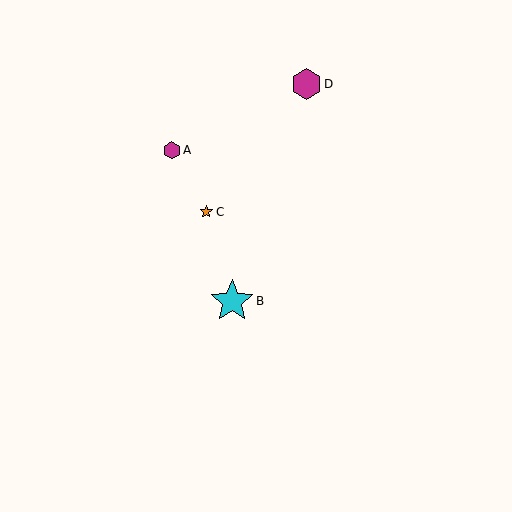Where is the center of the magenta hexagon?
The center of the magenta hexagon is at (172, 150).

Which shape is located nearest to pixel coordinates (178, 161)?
The magenta hexagon (labeled A) at (172, 150) is nearest to that location.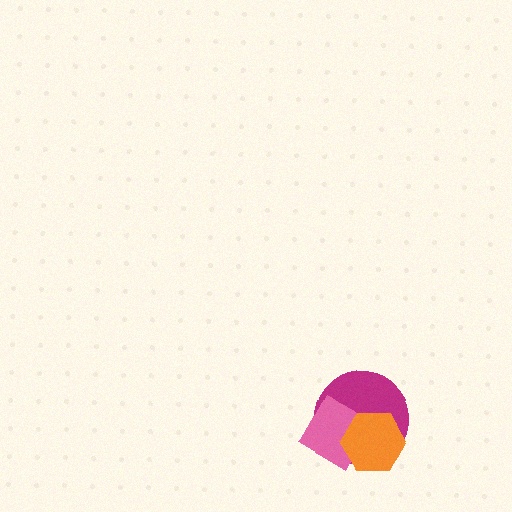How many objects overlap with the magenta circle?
2 objects overlap with the magenta circle.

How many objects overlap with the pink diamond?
2 objects overlap with the pink diamond.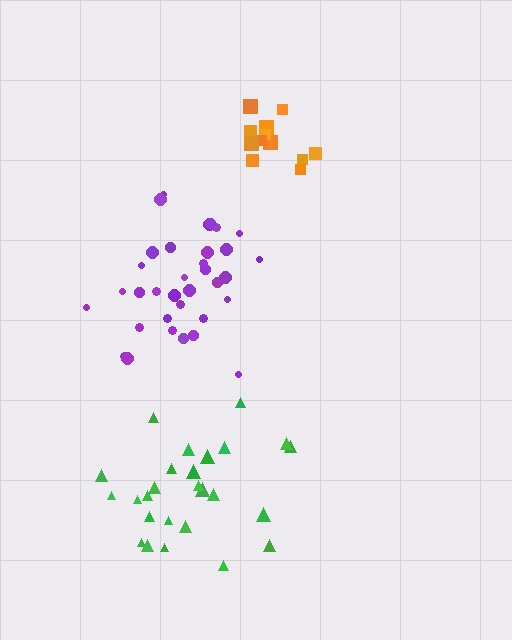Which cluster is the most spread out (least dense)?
Green.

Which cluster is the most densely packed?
Orange.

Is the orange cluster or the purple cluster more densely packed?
Orange.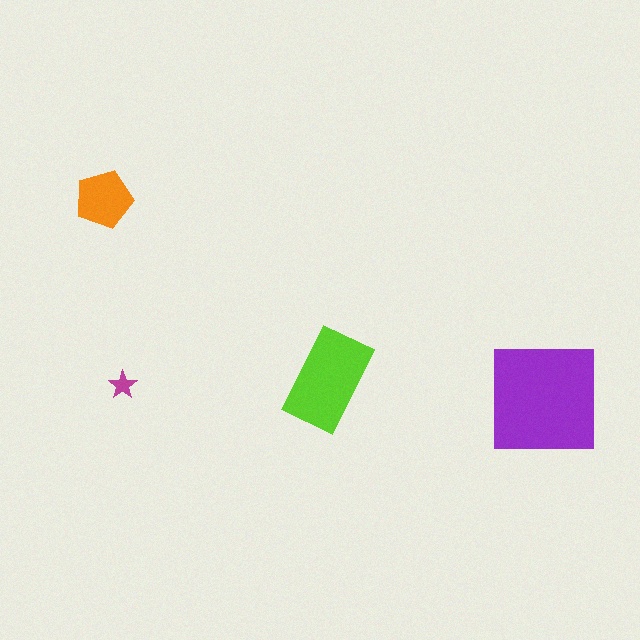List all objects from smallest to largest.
The magenta star, the orange pentagon, the lime rectangle, the purple square.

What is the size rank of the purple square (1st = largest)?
1st.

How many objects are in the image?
There are 4 objects in the image.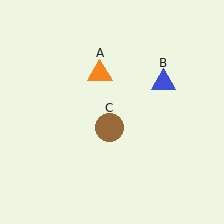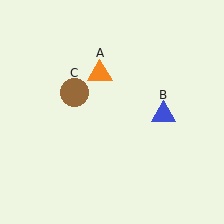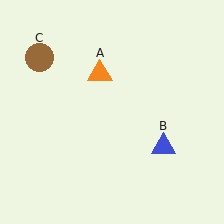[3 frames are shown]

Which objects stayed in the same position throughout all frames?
Orange triangle (object A) remained stationary.